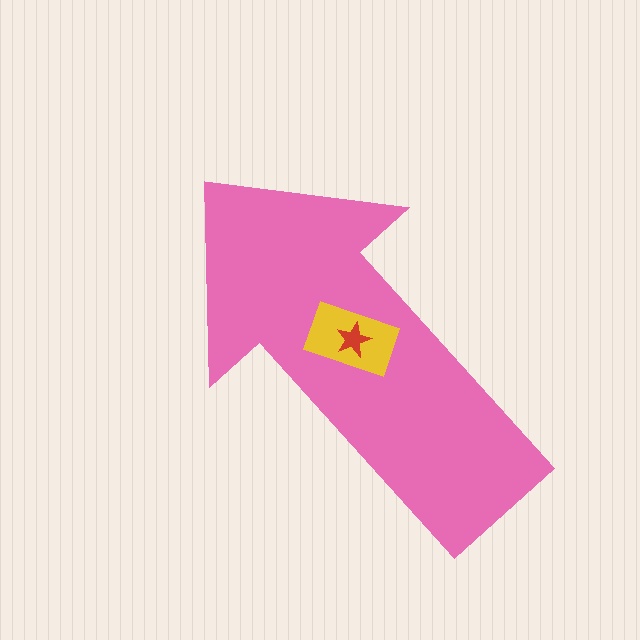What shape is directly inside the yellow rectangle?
The red star.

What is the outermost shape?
The pink arrow.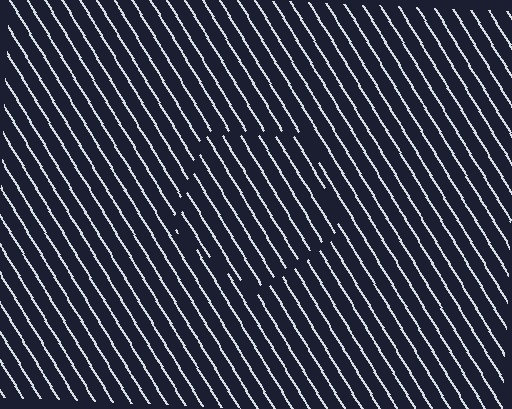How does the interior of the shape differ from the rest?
The interior of the shape contains the same grating, shifted by half a period — the contour is defined by the phase discontinuity where line-ends from the inner and outer gratings abut.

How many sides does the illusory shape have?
5 sides — the line-ends trace a pentagon.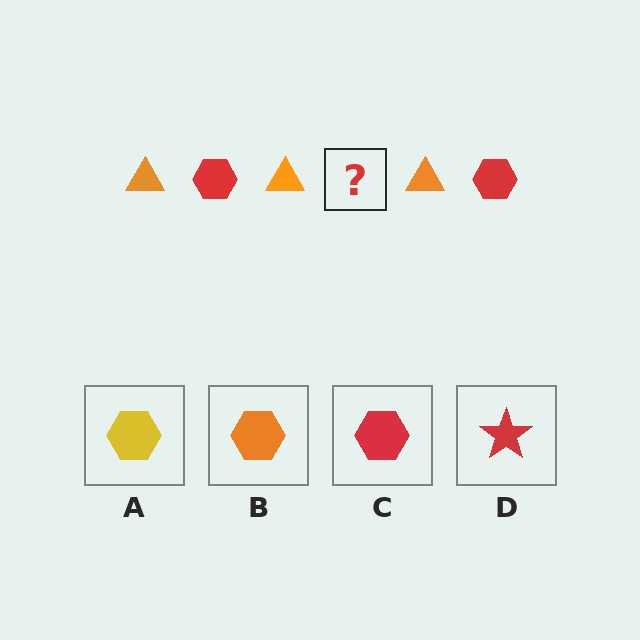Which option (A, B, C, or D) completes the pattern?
C.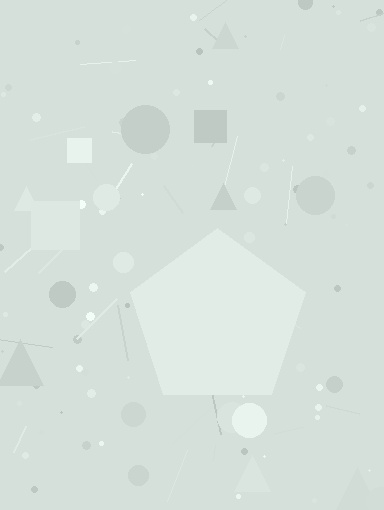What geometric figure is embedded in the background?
A pentagon is embedded in the background.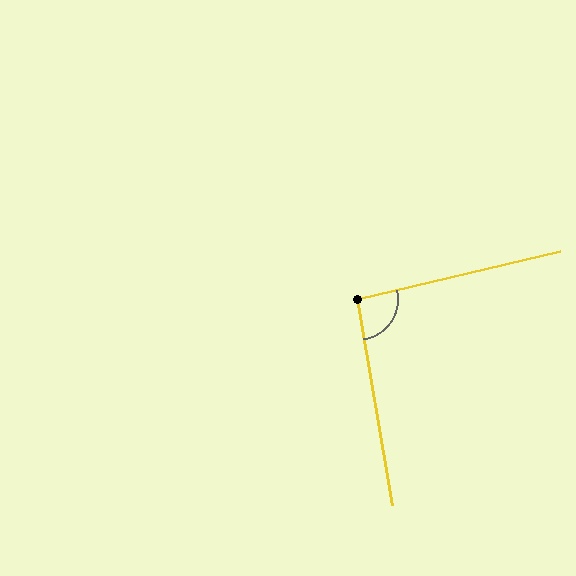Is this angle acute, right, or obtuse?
It is approximately a right angle.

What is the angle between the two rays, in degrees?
Approximately 93 degrees.